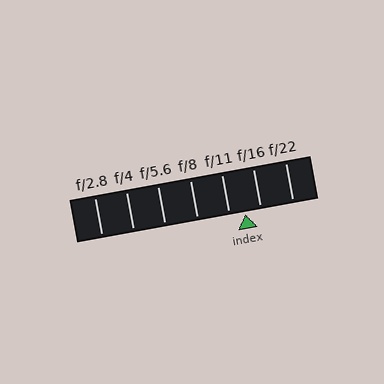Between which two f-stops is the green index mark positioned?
The index mark is between f/11 and f/16.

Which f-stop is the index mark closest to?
The index mark is closest to f/16.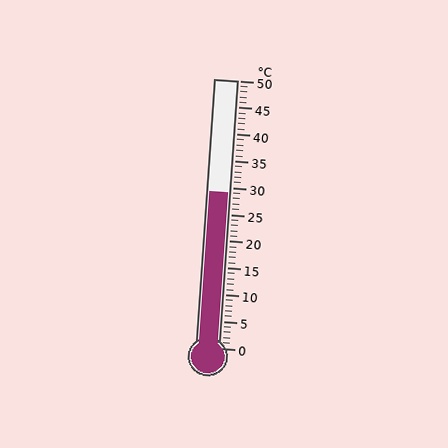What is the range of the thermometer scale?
The thermometer scale ranges from 0°C to 50°C.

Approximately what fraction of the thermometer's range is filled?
The thermometer is filled to approximately 60% of its range.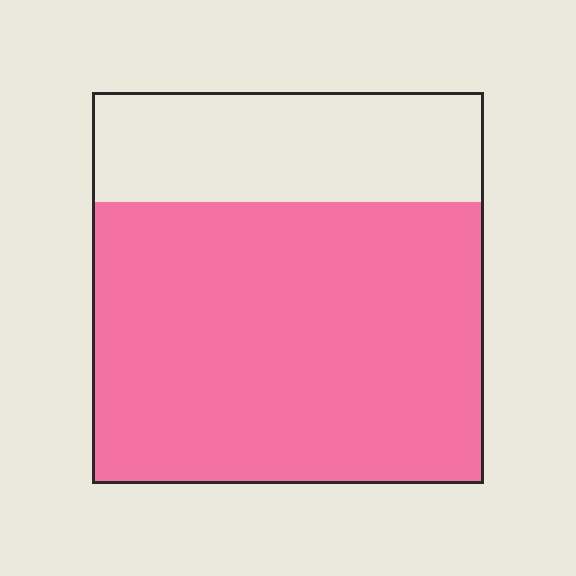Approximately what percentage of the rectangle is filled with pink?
Approximately 70%.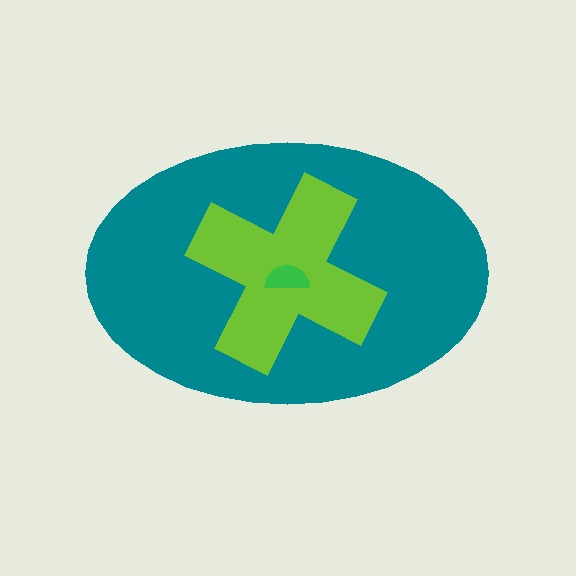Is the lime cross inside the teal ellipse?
Yes.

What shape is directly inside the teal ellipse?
The lime cross.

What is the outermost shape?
The teal ellipse.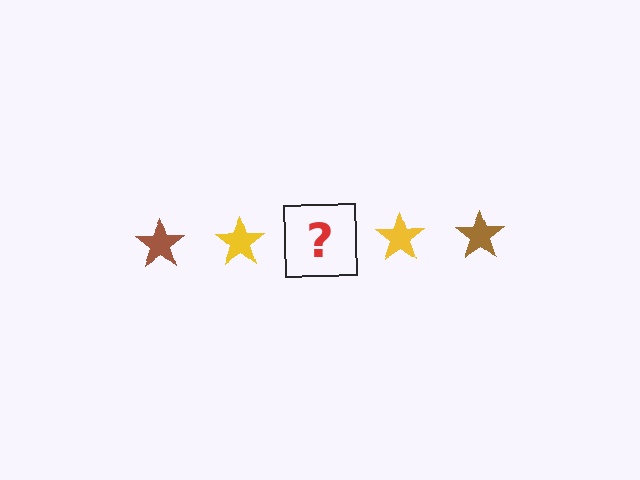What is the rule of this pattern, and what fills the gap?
The rule is that the pattern cycles through brown, yellow stars. The gap should be filled with a brown star.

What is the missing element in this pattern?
The missing element is a brown star.